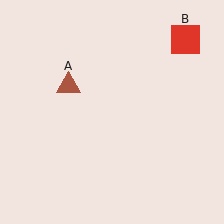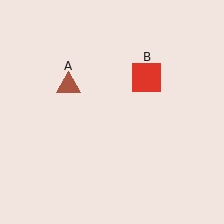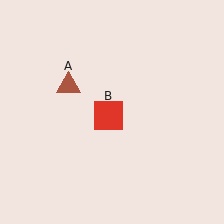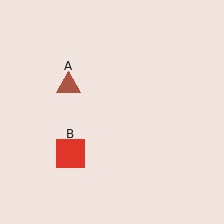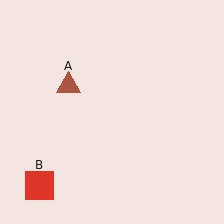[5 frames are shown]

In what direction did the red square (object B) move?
The red square (object B) moved down and to the left.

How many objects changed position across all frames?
1 object changed position: red square (object B).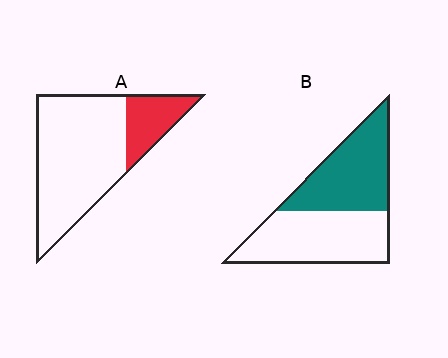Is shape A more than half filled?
No.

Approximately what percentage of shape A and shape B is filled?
A is approximately 20% and B is approximately 50%.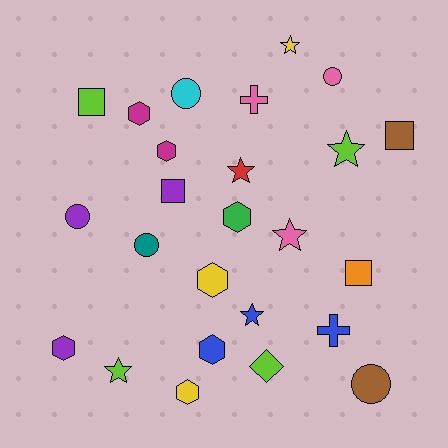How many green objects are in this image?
There is 1 green object.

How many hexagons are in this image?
There are 7 hexagons.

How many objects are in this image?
There are 25 objects.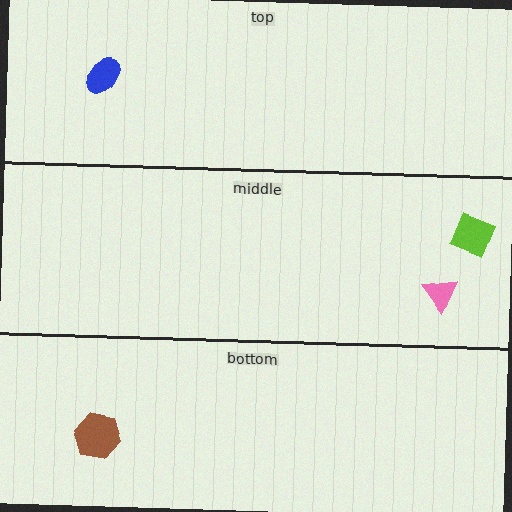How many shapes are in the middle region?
2.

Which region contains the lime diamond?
The middle region.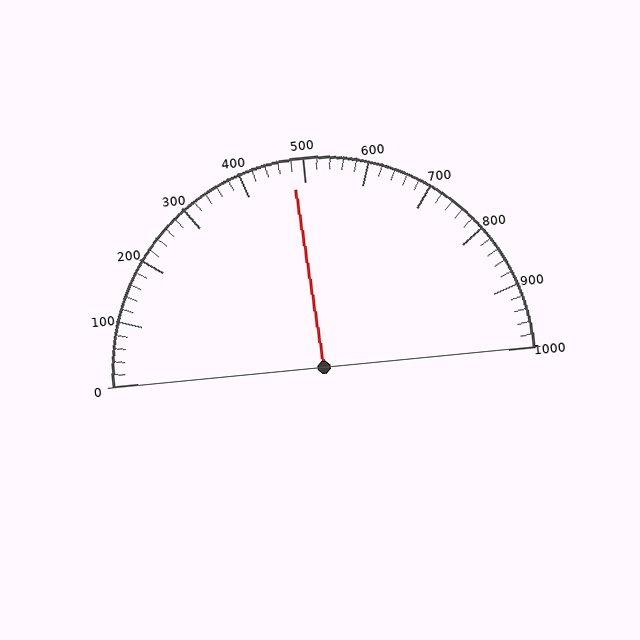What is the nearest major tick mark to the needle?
The nearest major tick mark is 500.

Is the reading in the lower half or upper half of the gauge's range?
The reading is in the lower half of the range (0 to 1000).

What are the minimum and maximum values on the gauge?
The gauge ranges from 0 to 1000.